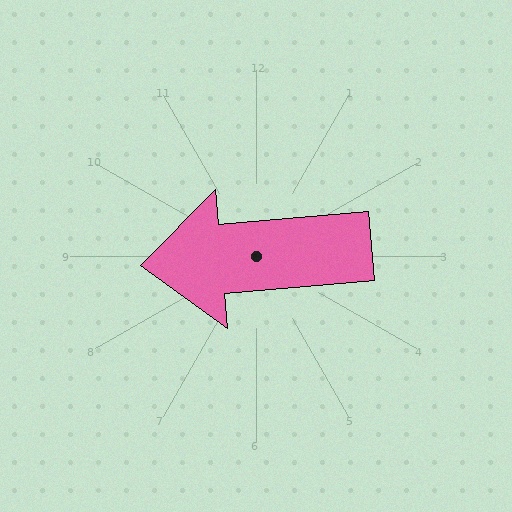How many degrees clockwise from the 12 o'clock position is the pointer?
Approximately 265 degrees.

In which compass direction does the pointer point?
West.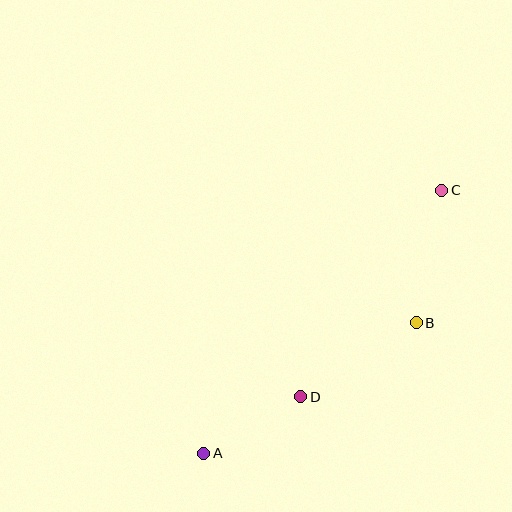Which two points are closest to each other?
Points A and D are closest to each other.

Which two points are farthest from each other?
Points A and C are farthest from each other.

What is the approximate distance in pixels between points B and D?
The distance between B and D is approximately 137 pixels.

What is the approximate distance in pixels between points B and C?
The distance between B and C is approximately 135 pixels.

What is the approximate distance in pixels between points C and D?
The distance between C and D is approximately 250 pixels.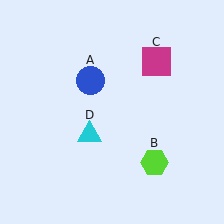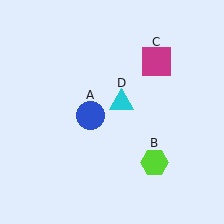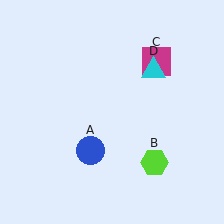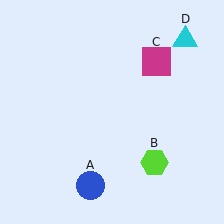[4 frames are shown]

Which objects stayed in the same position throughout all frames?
Lime hexagon (object B) and magenta square (object C) remained stationary.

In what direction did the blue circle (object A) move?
The blue circle (object A) moved down.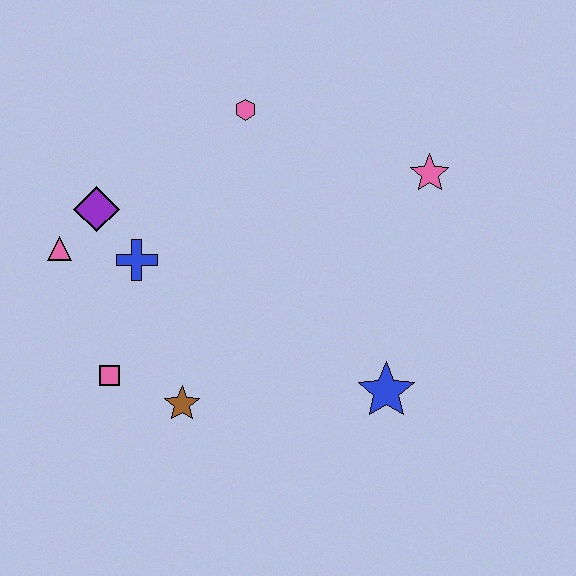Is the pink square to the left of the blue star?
Yes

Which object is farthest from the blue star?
The pink triangle is farthest from the blue star.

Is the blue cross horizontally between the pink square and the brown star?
Yes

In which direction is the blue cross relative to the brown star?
The blue cross is above the brown star.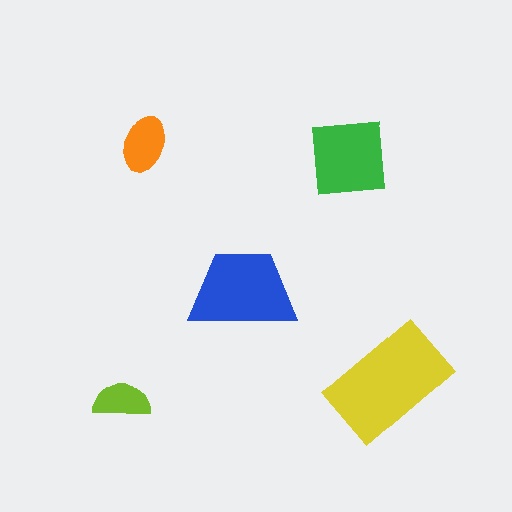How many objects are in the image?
There are 5 objects in the image.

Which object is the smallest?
The lime semicircle.